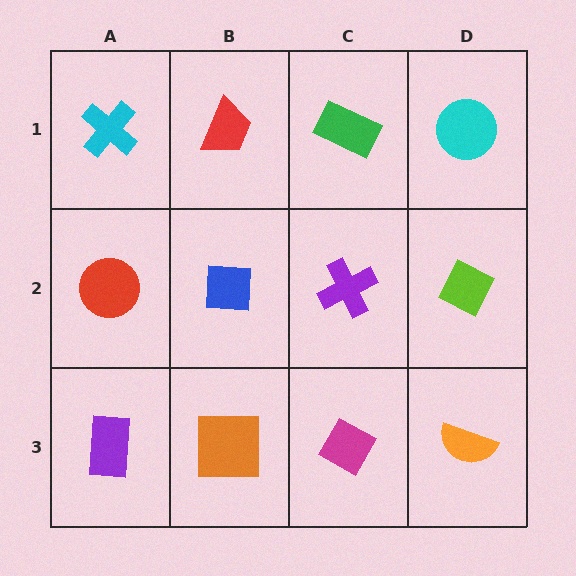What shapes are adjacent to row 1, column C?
A purple cross (row 2, column C), a red trapezoid (row 1, column B), a cyan circle (row 1, column D).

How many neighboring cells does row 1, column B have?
3.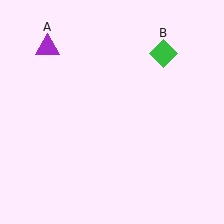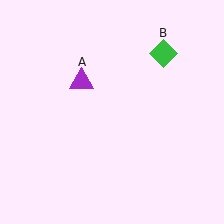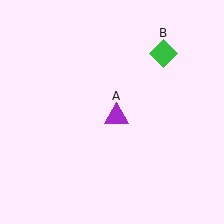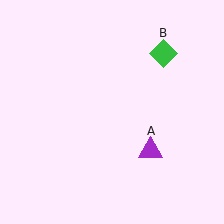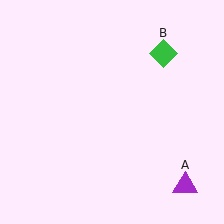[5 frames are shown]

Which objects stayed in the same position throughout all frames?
Green diamond (object B) remained stationary.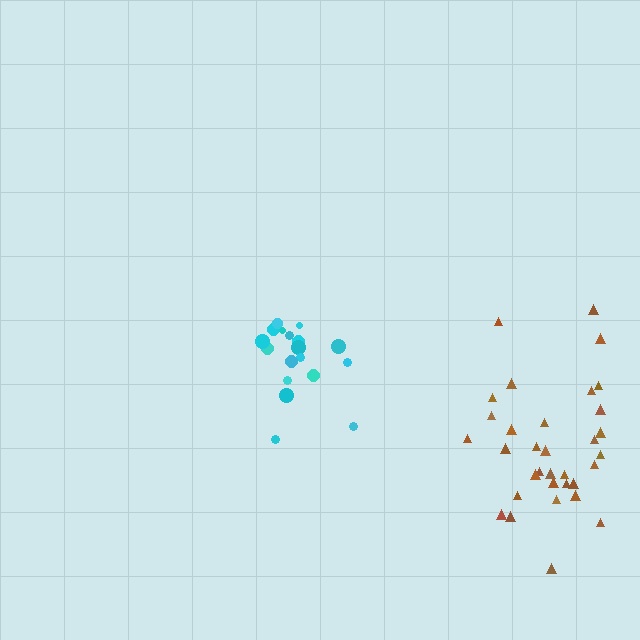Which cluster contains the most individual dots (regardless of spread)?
Brown (33).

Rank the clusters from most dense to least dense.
cyan, brown.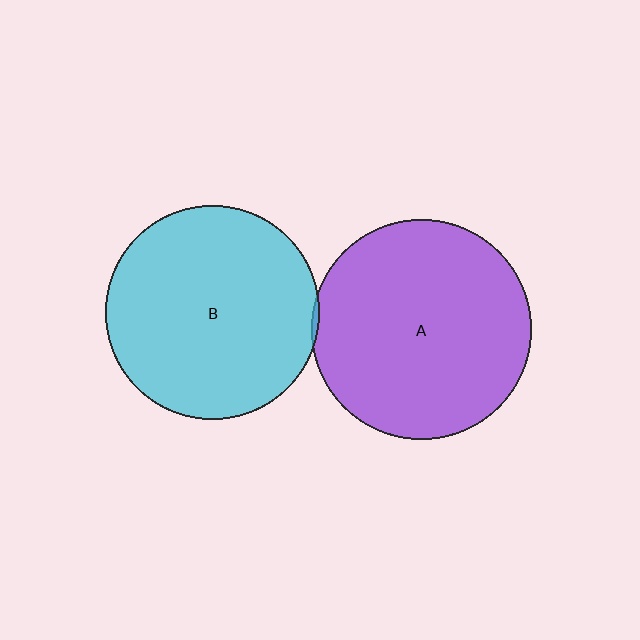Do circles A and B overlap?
Yes.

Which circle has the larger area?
Circle A (purple).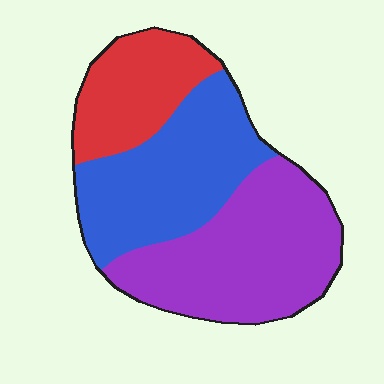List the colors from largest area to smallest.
From largest to smallest: purple, blue, red.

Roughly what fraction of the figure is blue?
Blue covers about 35% of the figure.